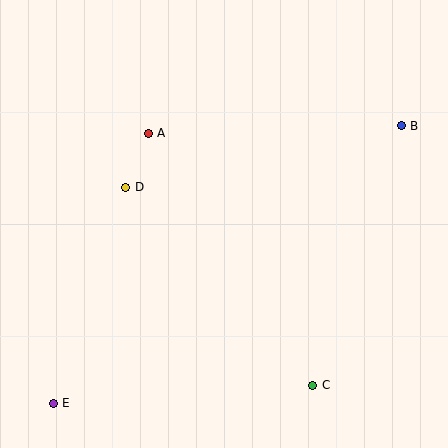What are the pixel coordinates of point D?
Point D is at (126, 187).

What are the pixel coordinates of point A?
Point A is at (148, 133).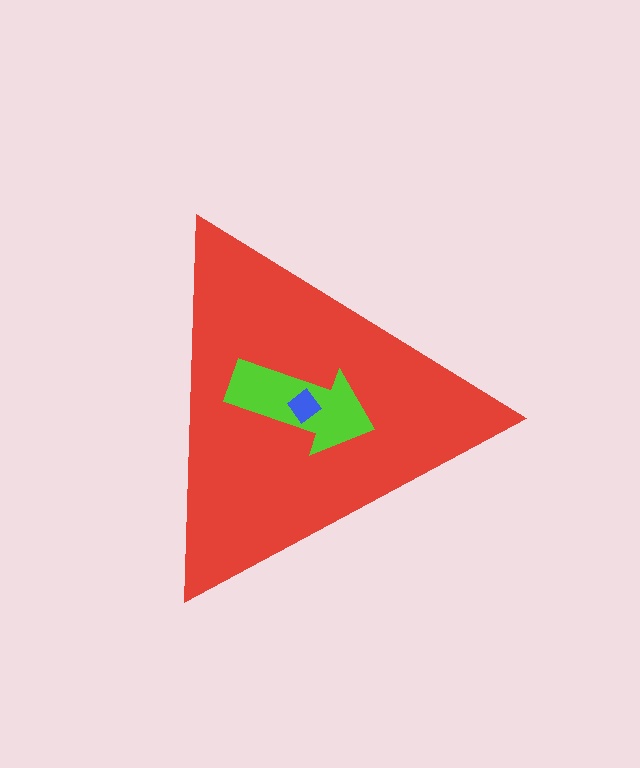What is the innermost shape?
The blue diamond.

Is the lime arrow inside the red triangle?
Yes.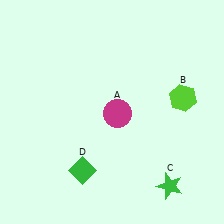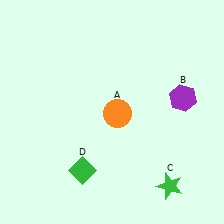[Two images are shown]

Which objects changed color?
A changed from magenta to orange. B changed from lime to purple.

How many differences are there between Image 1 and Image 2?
There are 2 differences between the two images.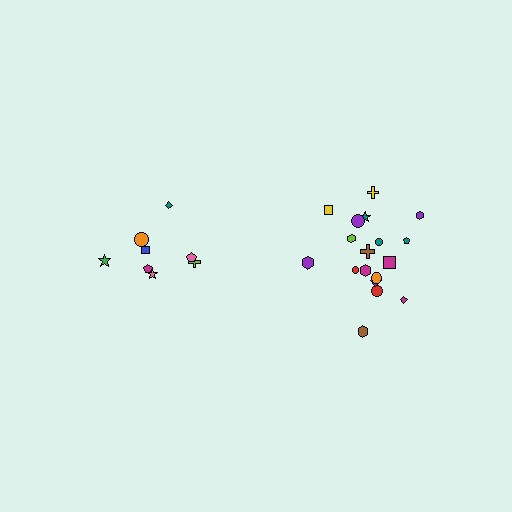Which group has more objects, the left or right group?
The right group.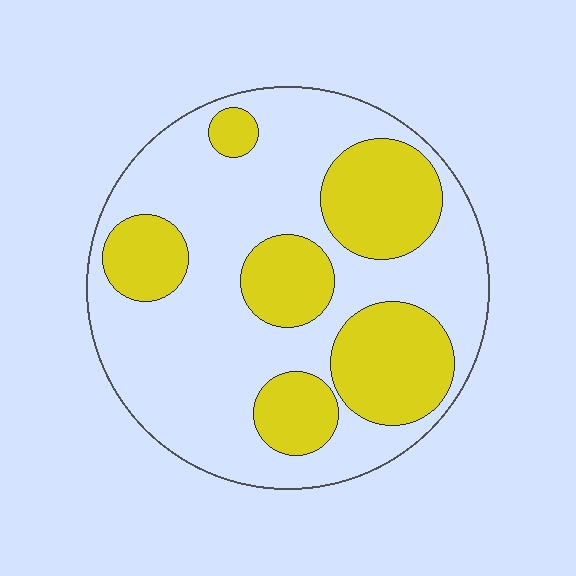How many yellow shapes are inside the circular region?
6.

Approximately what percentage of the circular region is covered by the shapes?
Approximately 35%.